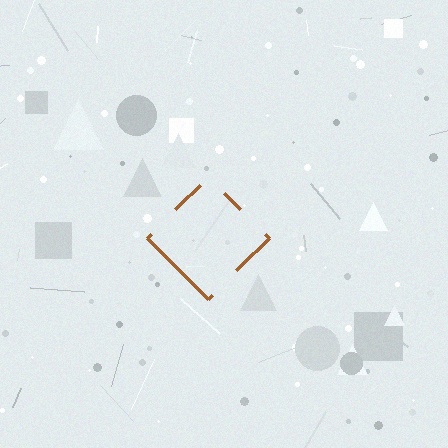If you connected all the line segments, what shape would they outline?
They would outline a diamond.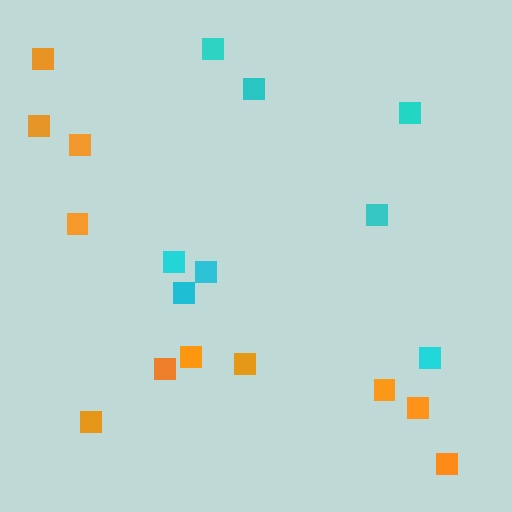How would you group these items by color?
There are 2 groups: one group of cyan squares (8) and one group of orange squares (11).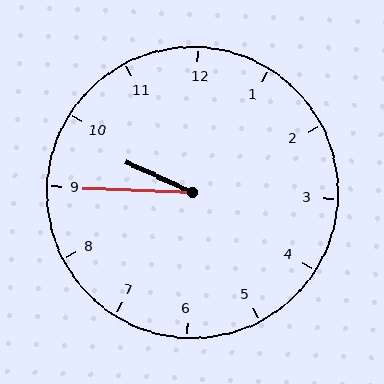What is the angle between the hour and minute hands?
Approximately 22 degrees.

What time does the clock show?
9:45.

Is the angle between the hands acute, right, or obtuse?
It is acute.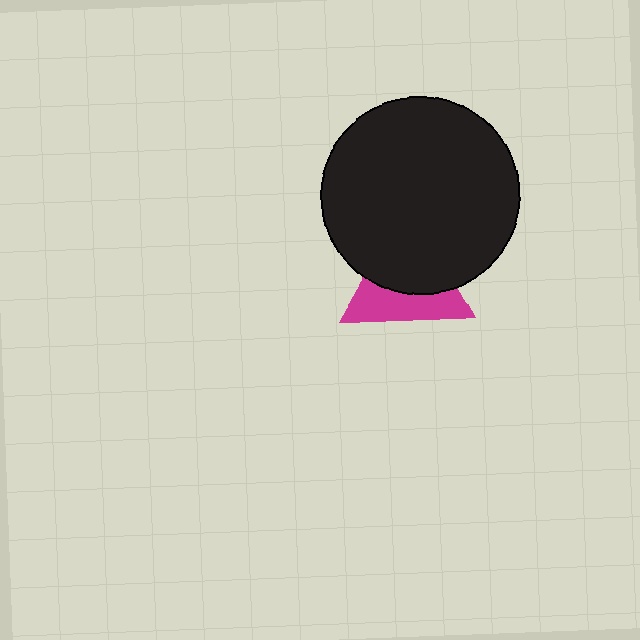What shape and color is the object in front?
The object in front is a black circle.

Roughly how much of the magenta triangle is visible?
A small part of it is visible (roughly 44%).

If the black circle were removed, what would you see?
You would see the complete magenta triangle.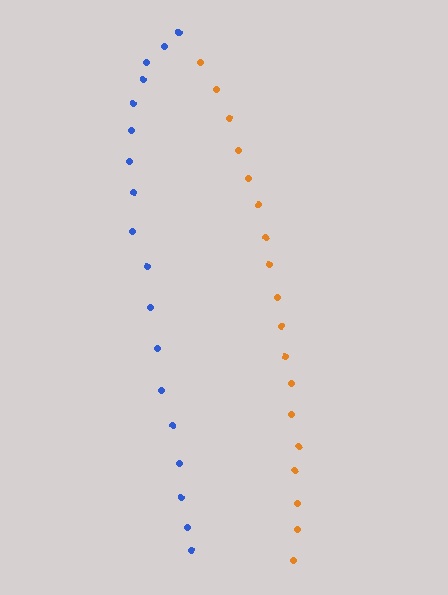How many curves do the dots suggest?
There are 2 distinct paths.